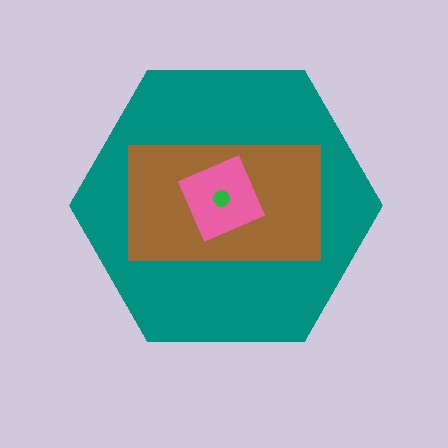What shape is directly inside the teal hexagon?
The brown rectangle.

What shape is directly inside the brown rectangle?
The pink square.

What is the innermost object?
The green circle.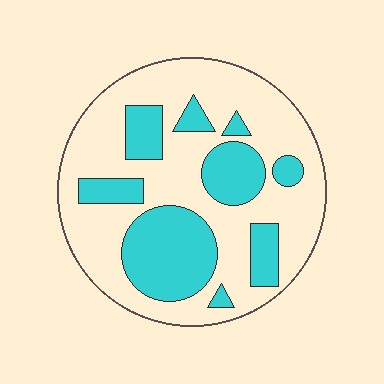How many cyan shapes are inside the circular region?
9.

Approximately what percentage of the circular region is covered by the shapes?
Approximately 35%.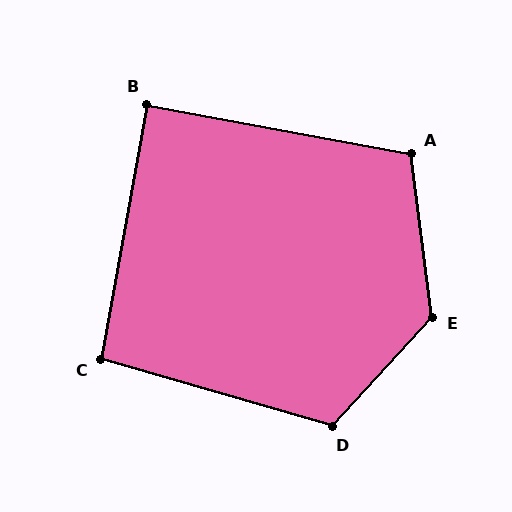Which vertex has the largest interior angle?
E, at approximately 130 degrees.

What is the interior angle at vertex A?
Approximately 107 degrees (obtuse).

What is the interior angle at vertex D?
Approximately 116 degrees (obtuse).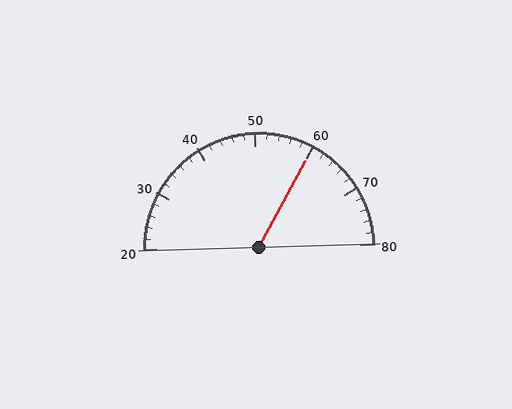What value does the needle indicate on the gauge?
The needle indicates approximately 60.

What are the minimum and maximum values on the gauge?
The gauge ranges from 20 to 80.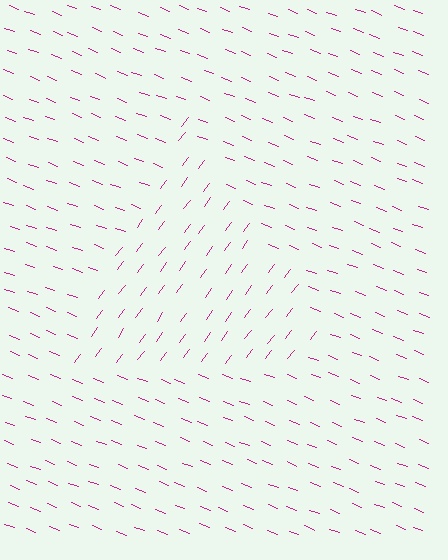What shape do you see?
I see a triangle.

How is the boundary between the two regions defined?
The boundary is defined purely by a change in line orientation (approximately 75 degrees difference). All lines are the same color and thickness.